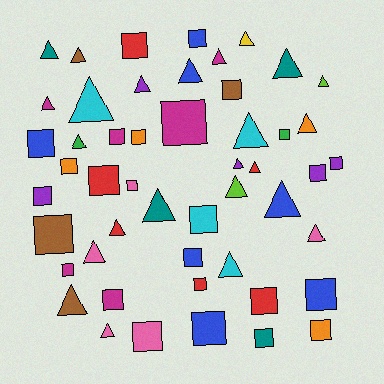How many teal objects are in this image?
There are 4 teal objects.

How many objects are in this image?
There are 50 objects.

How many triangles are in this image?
There are 24 triangles.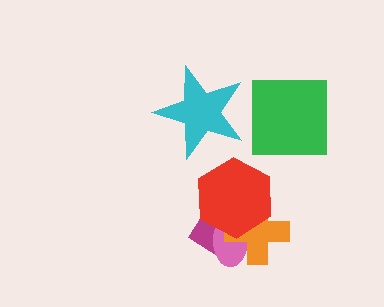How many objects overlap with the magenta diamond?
3 objects overlap with the magenta diamond.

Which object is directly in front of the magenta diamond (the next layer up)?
The pink ellipse is directly in front of the magenta diamond.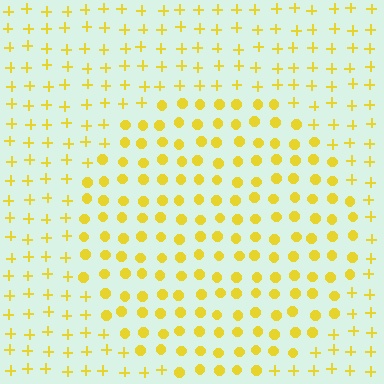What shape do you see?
I see a circle.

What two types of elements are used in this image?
The image uses circles inside the circle region and plus signs outside it.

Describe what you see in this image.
The image is filled with small yellow elements arranged in a uniform grid. A circle-shaped region contains circles, while the surrounding area contains plus signs. The boundary is defined purely by the change in element shape.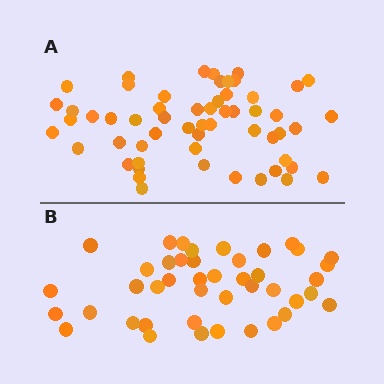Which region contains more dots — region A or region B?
Region A (the top region) has more dots.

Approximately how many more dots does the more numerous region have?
Region A has approximately 15 more dots than region B.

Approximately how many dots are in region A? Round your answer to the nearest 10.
About 60 dots. (The exact count is 57, which rounds to 60.)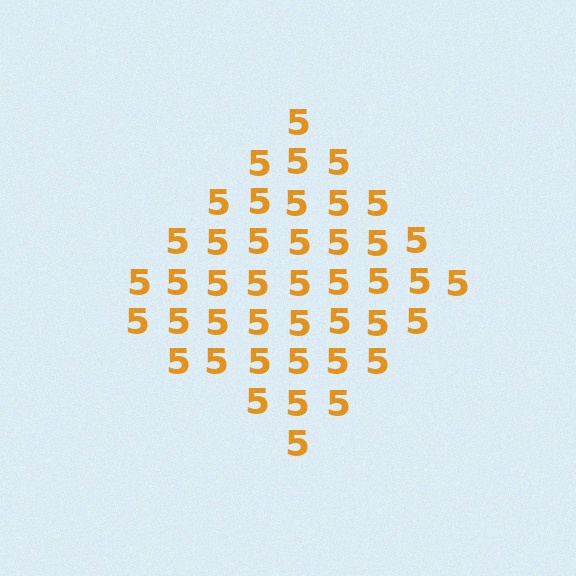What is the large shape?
The large shape is a diamond.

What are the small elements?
The small elements are digit 5's.